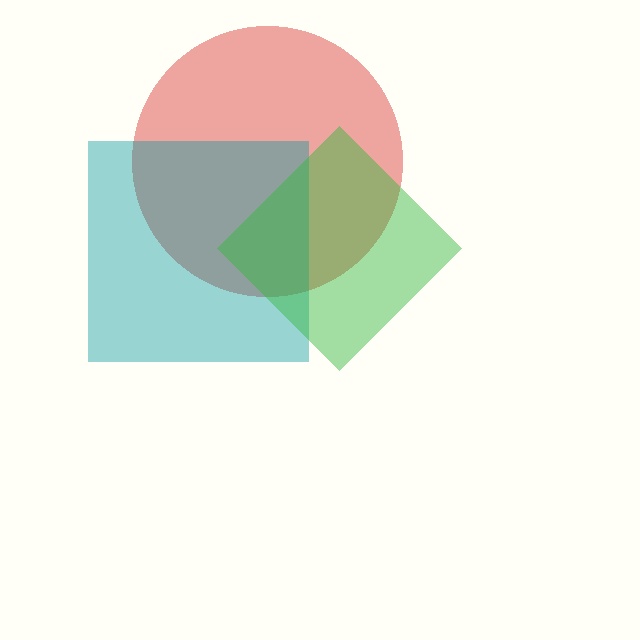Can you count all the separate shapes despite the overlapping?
Yes, there are 3 separate shapes.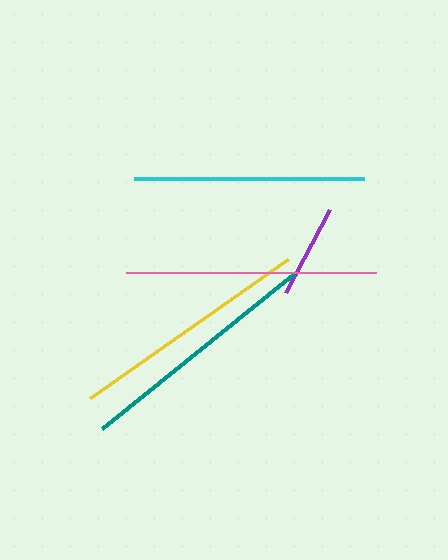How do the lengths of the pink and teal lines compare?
The pink and teal lines are approximately the same length.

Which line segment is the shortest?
The purple line is the shortest at approximately 94 pixels.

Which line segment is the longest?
The pink line is the longest at approximately 250 pixels.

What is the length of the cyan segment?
The cyan segment is approximately 230 pixels long.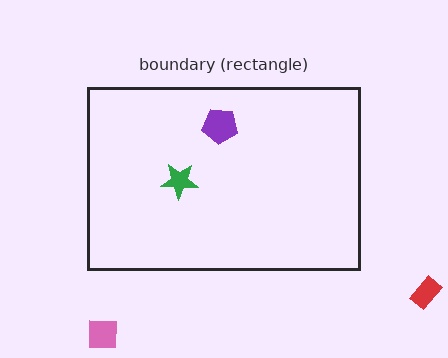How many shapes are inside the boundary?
2 inside, 2 outside.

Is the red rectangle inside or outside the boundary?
Outside.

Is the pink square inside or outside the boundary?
Outside.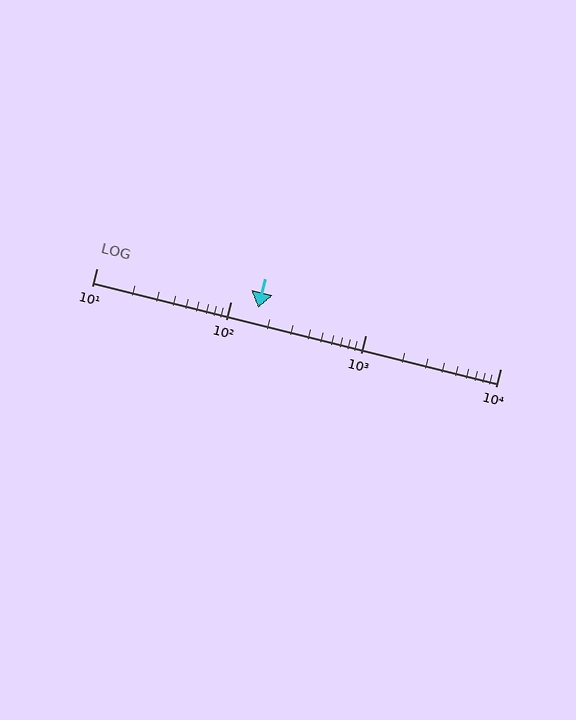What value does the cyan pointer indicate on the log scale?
The pointer indicates approximately 160.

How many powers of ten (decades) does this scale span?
The scale spans 3 decades, from 10 to 10000.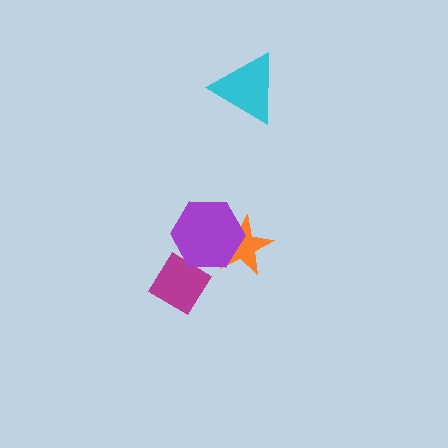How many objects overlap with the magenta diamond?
1 object overlaps with the magenta diamond.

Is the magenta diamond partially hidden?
Yes, it is partially covered by another shape.